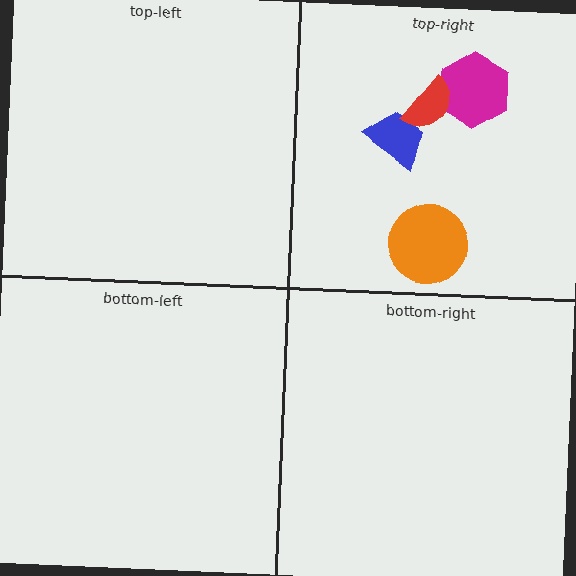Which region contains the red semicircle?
The top-right region.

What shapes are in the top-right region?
The blue trapezoid, the orange circle, the magenta hexagon, the red semicircle.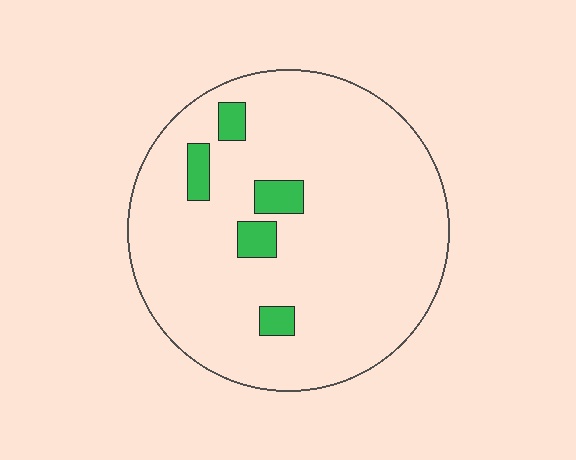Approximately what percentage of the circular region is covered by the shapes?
Approximately 10%.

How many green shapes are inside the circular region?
5.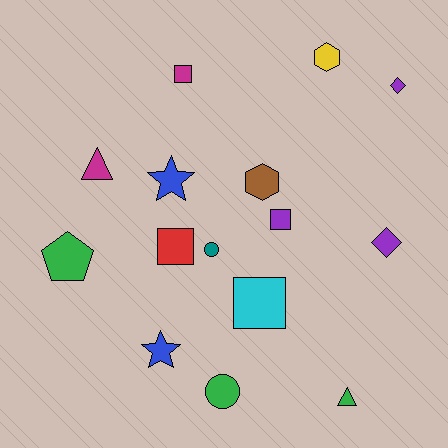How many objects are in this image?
There are 15 objects.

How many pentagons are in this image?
There is 1 pentagon.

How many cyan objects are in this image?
There is 1 cyan object.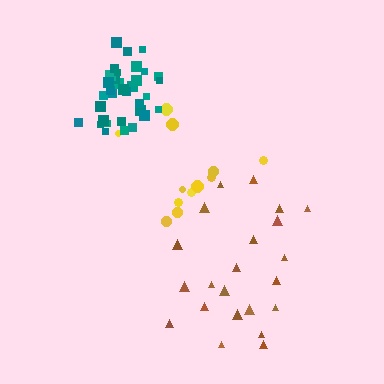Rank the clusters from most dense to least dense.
teal, brown, yellow.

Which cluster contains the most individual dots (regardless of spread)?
Teal (34).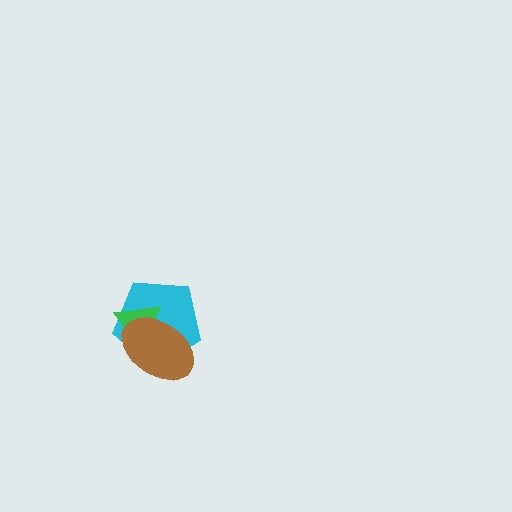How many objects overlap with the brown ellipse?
2 objects overlap with the brown ellipse.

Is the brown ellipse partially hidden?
No, no other shape covers it.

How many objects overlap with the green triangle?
2 objects overlap with the green triangle.